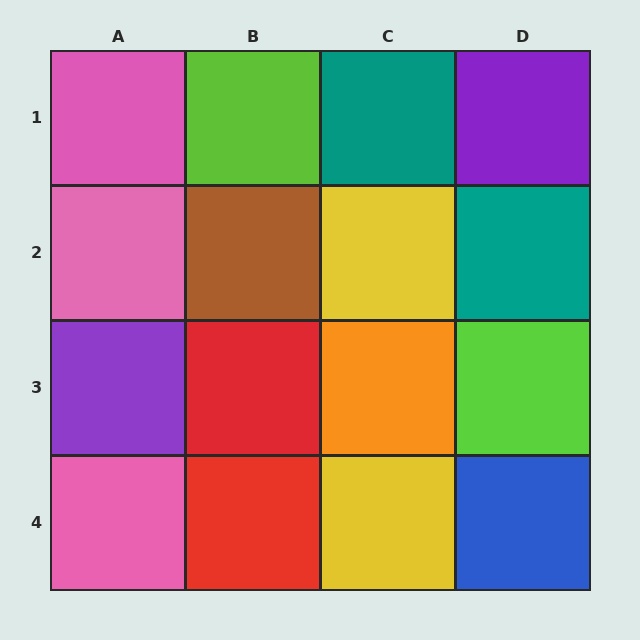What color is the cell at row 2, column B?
Brown.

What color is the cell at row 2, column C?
Yellow.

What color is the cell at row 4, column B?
Red.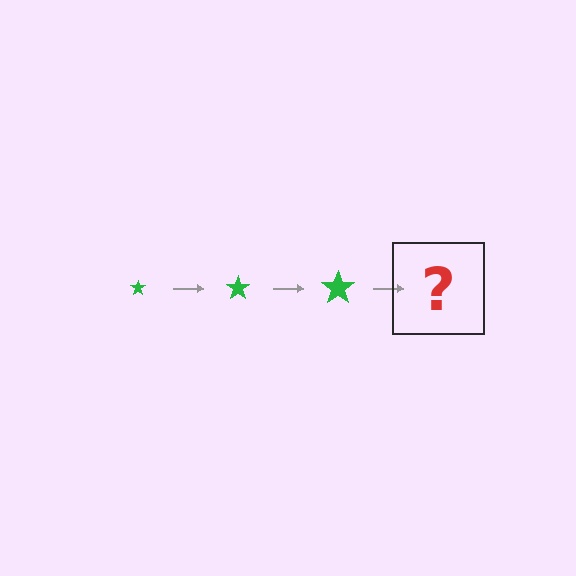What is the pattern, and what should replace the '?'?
The pattern is that the star gets progressively larger each step. The '?' should be a green star, larger than the previous one.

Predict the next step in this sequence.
The next step is a green star, larger than the previous one.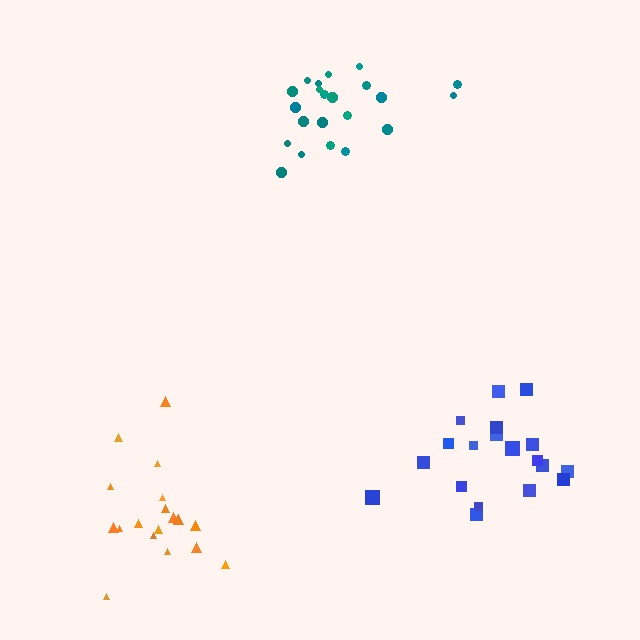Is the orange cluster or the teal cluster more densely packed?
Teal.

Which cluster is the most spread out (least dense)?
Orange.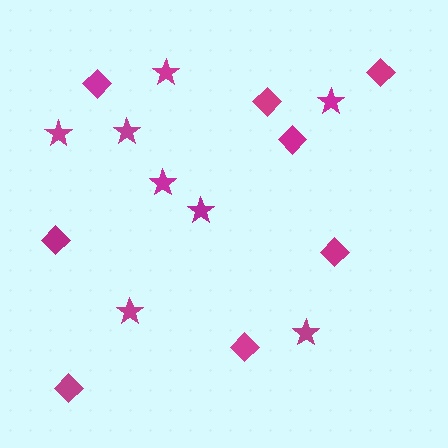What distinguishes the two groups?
There are 2 groups: one group of stars (8) and one group of diamonds (8).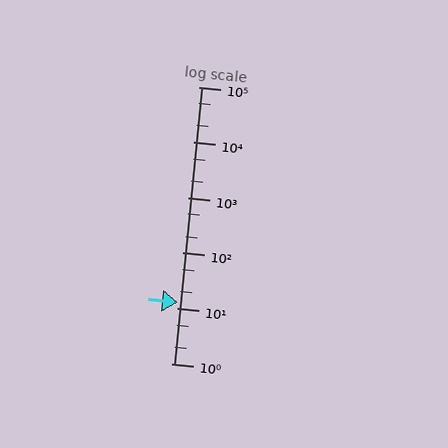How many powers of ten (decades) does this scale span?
The scale spans 5 decades, from 1 to 100000.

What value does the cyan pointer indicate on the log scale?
The pointer indicates approximately 13.